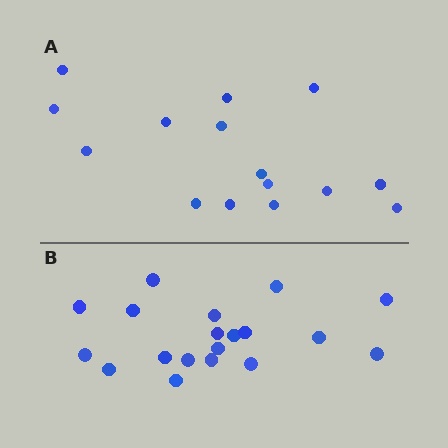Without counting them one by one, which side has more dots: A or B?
Region B (the bottom region) has more dots.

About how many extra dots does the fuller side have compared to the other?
Region B has about 4 more dots than region A.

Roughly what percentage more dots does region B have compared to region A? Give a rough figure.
About 25% more.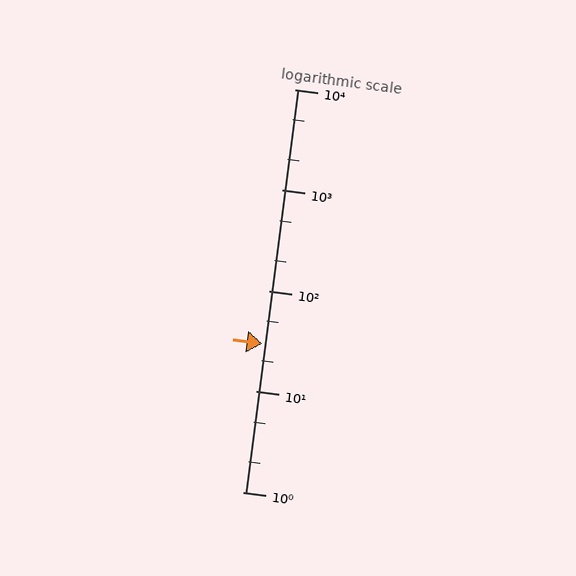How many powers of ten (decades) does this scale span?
The scale spans 4 decades, from 1 to 10000.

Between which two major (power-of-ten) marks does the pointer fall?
The pointer is between 10 and 100.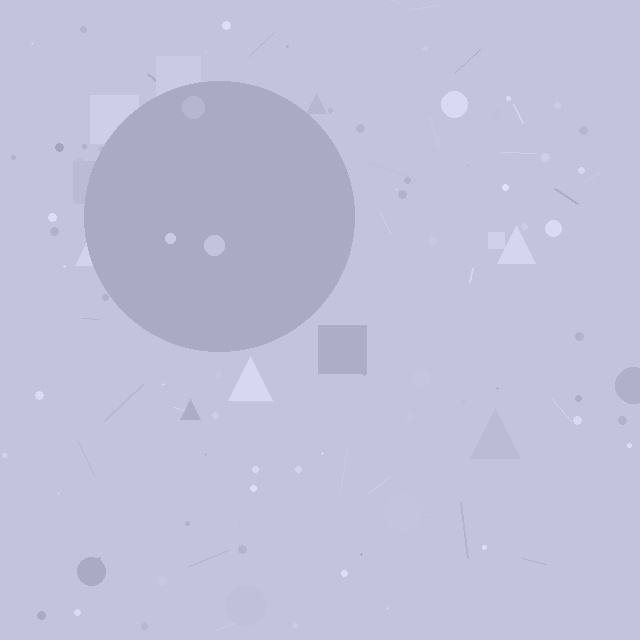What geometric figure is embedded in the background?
A circle is embedded in the background.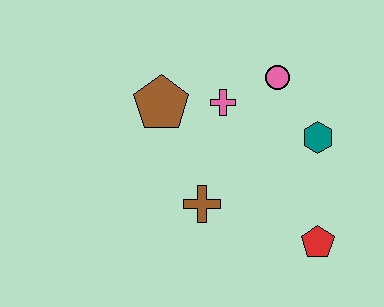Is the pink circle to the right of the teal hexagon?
No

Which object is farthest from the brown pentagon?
The red pentagon is farthest from the brown pentagon.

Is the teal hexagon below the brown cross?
No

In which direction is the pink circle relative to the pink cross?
The pink circle is to the right of the pink cross.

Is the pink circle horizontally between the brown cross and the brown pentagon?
No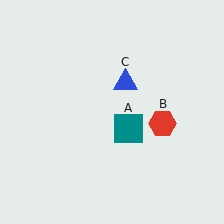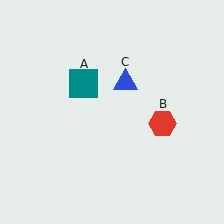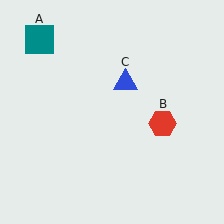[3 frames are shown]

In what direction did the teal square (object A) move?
The teal square (object A) moved up and to the left.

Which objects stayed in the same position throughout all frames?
Red hexagon (object B) and blue triangle (object C) remained stationary.